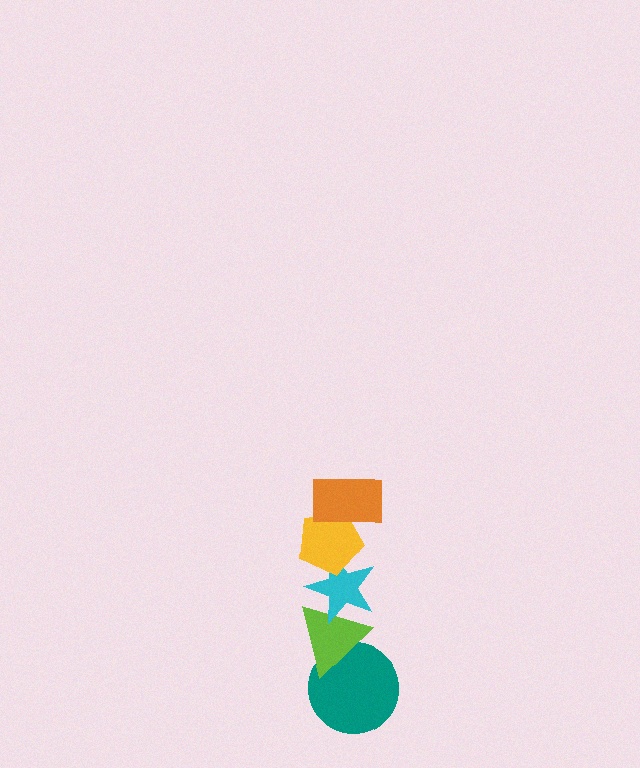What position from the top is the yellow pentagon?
The yellow pentagon is 2nd from the top.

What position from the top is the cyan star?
The cyan star is 3rd from the top.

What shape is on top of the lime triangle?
The cyan star is on top of the lime triangle.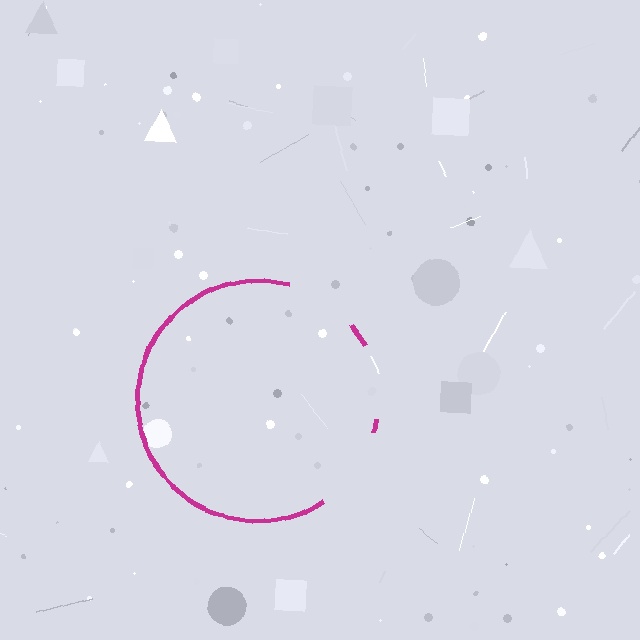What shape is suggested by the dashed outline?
The dashed outline suggests a circle.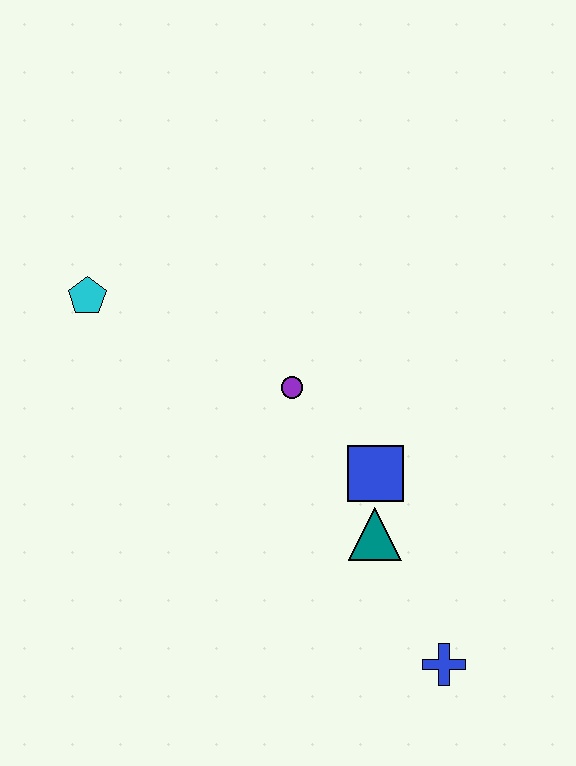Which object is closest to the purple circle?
The blue square is closest to the purple circle.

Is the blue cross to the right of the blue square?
Yes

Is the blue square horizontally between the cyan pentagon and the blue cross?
Yes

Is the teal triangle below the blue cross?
No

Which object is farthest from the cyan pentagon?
The blue cross is farthest from the cyan pentagon.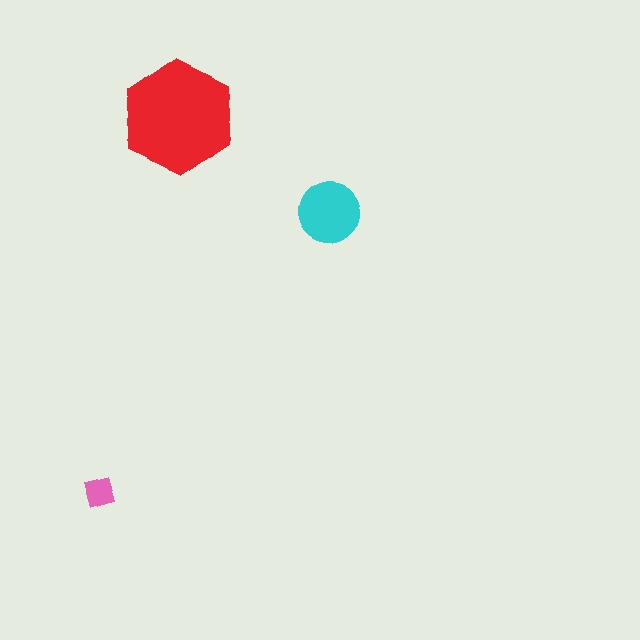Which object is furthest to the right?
The cyan circle is rightmost.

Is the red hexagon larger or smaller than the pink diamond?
Larger.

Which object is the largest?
The red hexagon.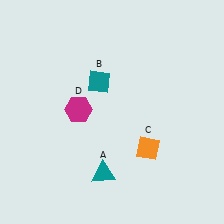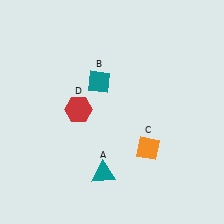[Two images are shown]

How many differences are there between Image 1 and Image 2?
There is 1 difference between the two images.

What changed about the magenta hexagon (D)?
In Image 1, D is magenta. In Image 2, it changed to red.